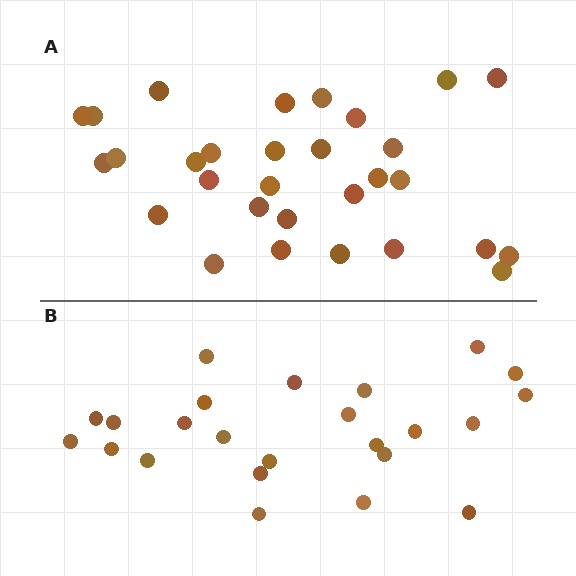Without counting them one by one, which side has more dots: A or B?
Region A (the top region) has more dots.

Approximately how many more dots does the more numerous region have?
Region A has about 6 more dots than region B.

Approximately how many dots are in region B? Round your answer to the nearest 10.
About 20 dots. (The exact count is 24, which rounds to 20.)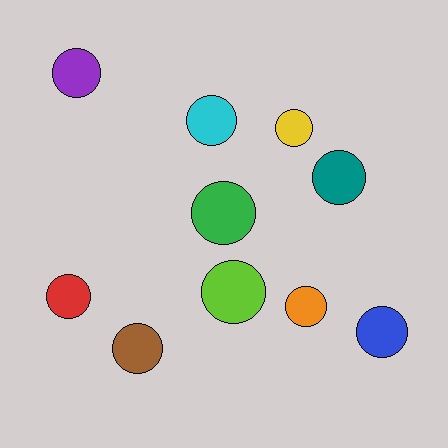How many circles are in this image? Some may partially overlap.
There are 10 circles.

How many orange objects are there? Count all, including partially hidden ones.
There is 1 orange object.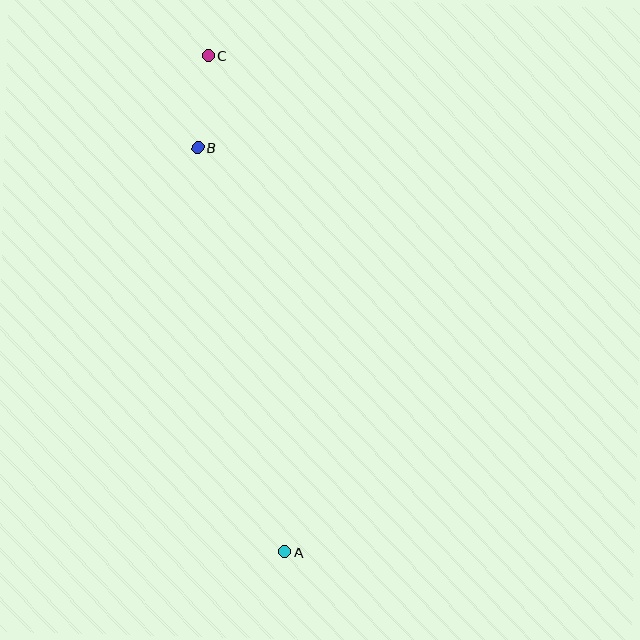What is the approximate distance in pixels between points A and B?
The distance between A and B is approximately 414 pixels.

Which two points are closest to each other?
Points B and C are closest to each other.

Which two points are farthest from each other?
Points A and C are farthest from each other.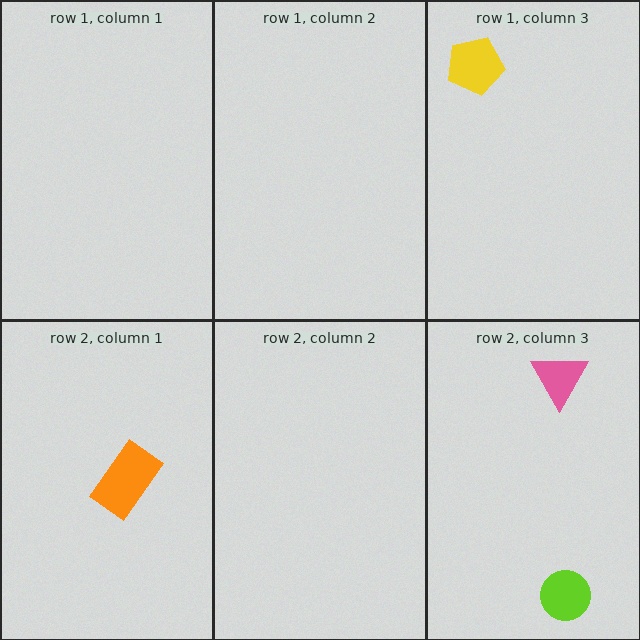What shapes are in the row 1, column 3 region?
The yellow pentagon.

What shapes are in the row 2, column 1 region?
The orange rectangle.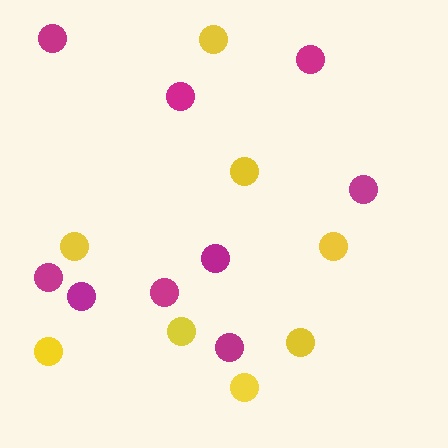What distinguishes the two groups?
There are 2 groups: one group of magenta circles (9) and one group of yellow circles (8).